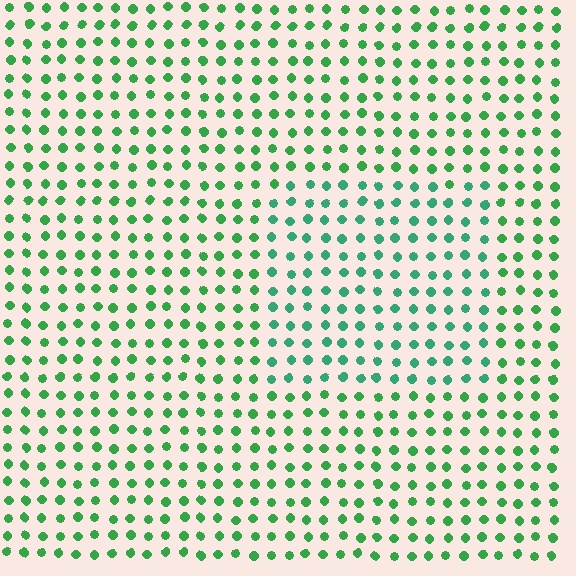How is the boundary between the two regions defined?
The boundary is defined purely by a slight shift in hue (about 26 degrees). Spacing, size, and orientation are identical on both sides.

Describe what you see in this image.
The image is filled with small green elements in a uniform arrangement. A rectangle-shaped region is visible where the elements are tinted to a slightly different hue, forming a subtle color boundary.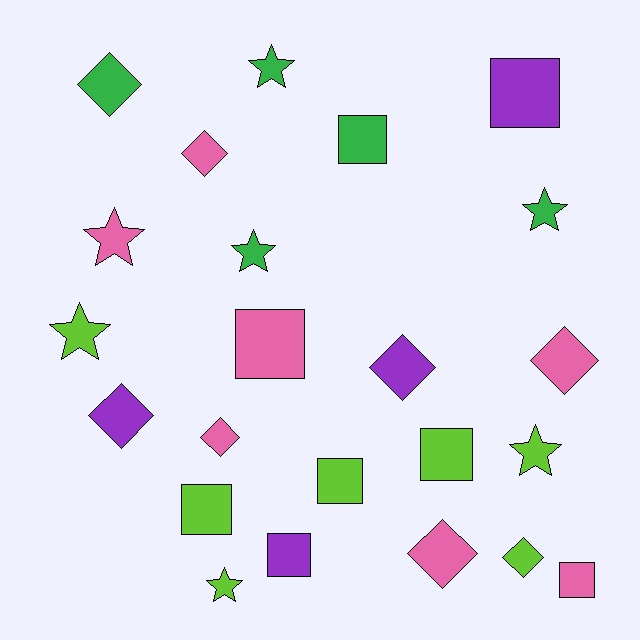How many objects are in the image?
There are 23 objects.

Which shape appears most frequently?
Square, with 8 objects.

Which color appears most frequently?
Lime, with 7 objects.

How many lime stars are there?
There are 3 lime stars.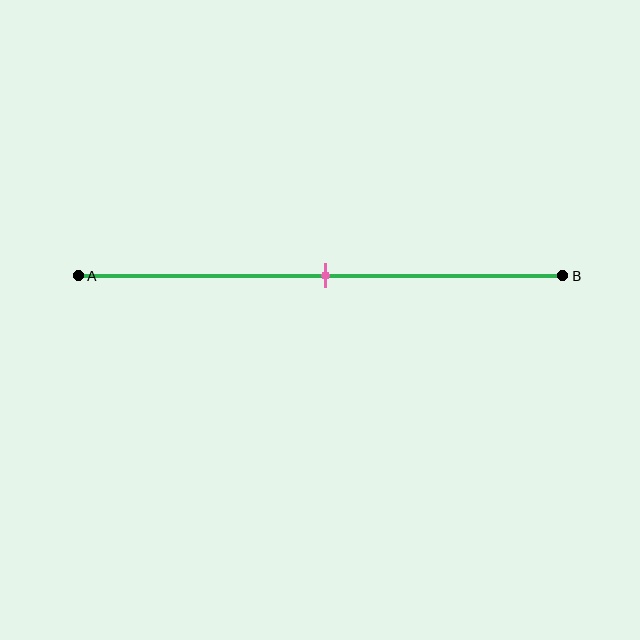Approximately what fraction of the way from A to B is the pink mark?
The pink mark is approximately 50% of the way from A to B.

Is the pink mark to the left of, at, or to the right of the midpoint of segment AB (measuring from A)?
The pink mark is approximately at the midpoint of segment AB.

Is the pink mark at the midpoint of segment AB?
Yes, the mark is approximately at the midpoint.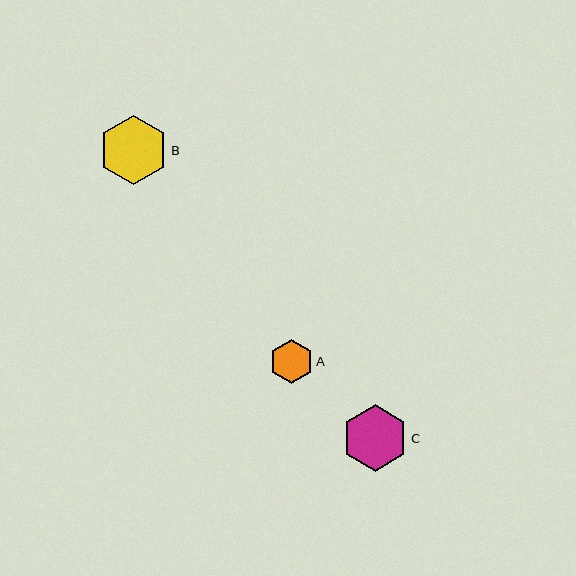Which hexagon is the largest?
Hexagon B is the largest with a size of approximately 69 pixels.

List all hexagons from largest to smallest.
From largest to smallest: B, C, A.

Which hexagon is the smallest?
Hexagon A is the smallest with a size of approximately 44 pixels.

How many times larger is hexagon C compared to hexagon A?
Hexagon C is approximately 1.5 times the size of hexagon A.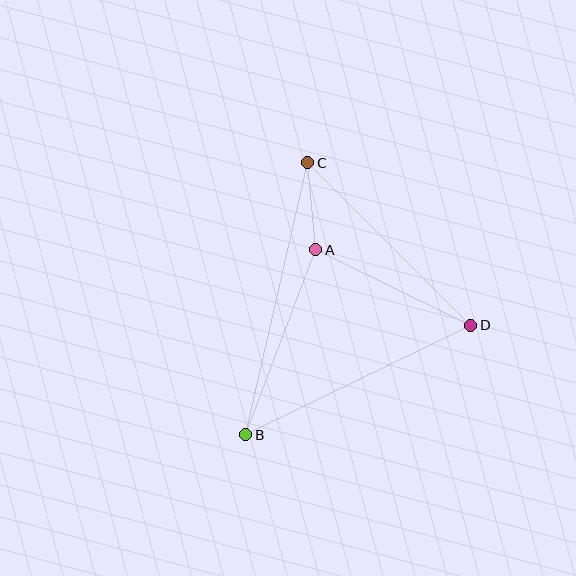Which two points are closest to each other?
Points A and C are closest to each other.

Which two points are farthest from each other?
Points B and C are farthest from each other.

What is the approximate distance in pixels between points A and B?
The distance between A and B is approximately 198 pixels.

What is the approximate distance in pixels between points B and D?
The distance between B and D is approximately 250 pixels.